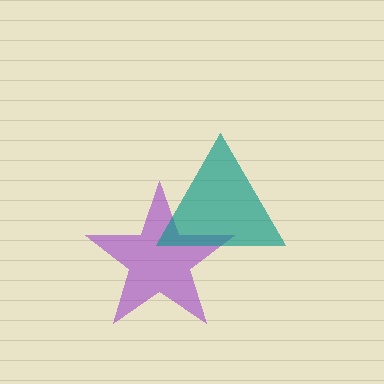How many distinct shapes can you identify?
There are 2 distinct shapes: a purple star, a teal triangle.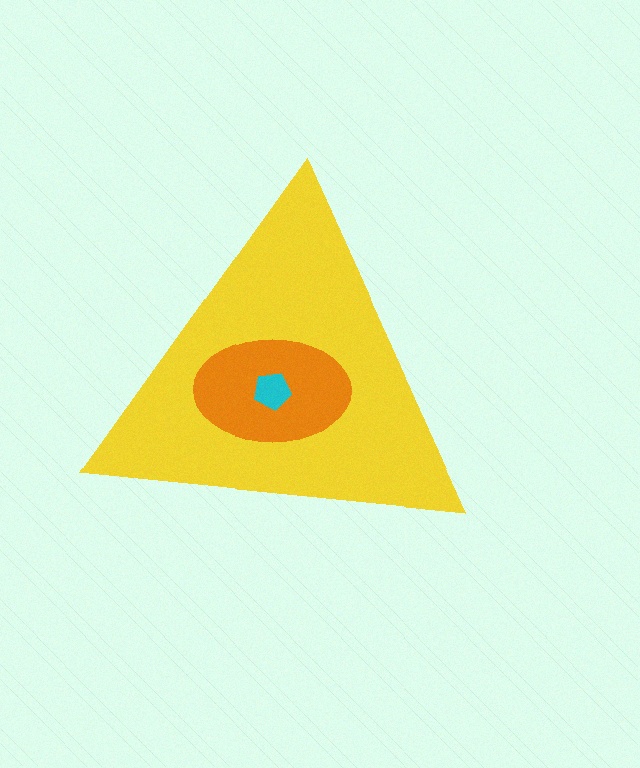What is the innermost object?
The cyan pentagon.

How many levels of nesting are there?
3.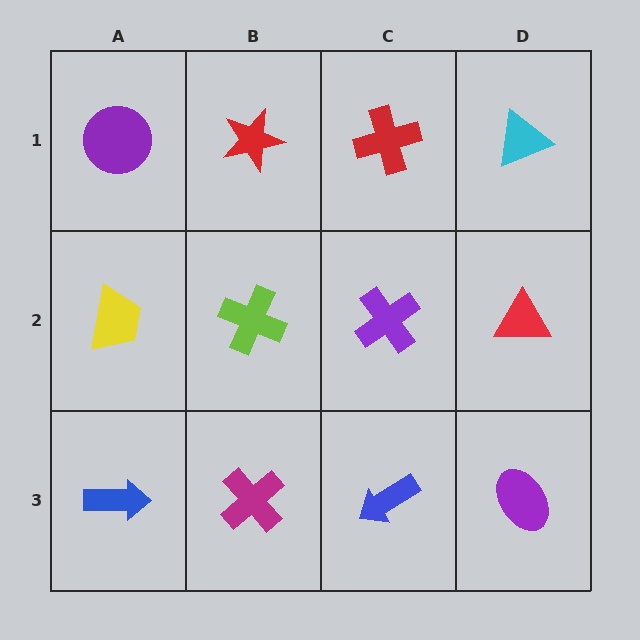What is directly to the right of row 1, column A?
A red star.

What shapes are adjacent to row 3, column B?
A lime cross (row 2, column B), a blue arrow (row 3, column A), a blue arrow (row 3, column C).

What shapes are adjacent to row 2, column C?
A red cross (row 1, column C), a blue arrow (row 3, column C), a lime cross (row 2, column B), a red triangle (row 2, column D).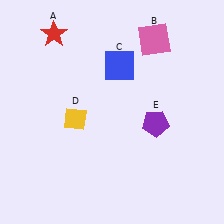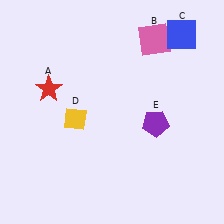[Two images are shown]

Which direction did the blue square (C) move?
The blue square (C) moved right.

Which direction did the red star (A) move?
The red star (A) moved down.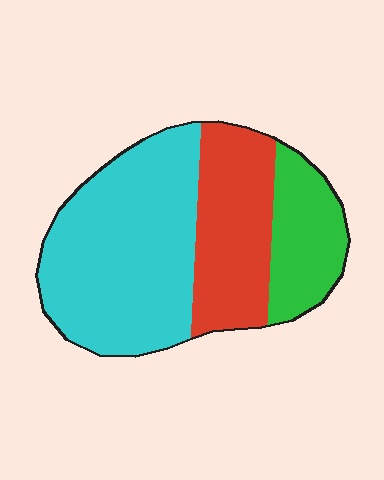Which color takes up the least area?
Green, at roughly 20%.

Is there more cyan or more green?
Cyan.